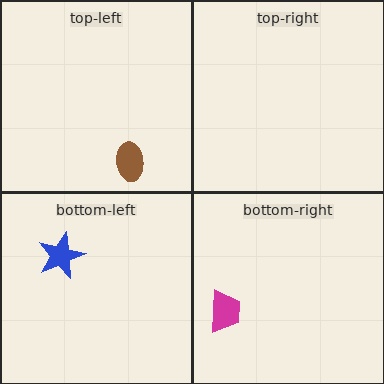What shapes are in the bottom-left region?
The blue star.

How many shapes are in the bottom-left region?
1.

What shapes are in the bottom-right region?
The magenta trapezoid.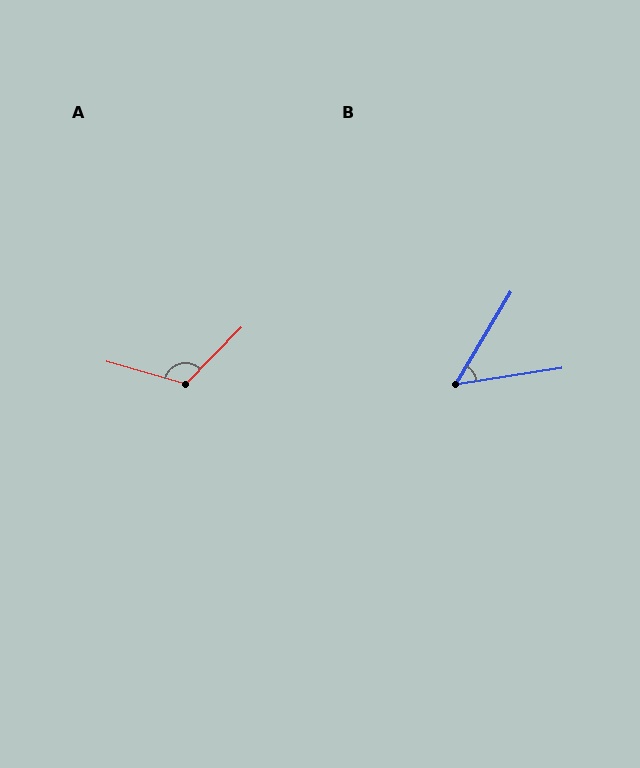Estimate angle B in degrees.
Approximately 50 degrees.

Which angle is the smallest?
B, at approximately 50 degrees.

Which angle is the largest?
A, at approximately 119 degrees.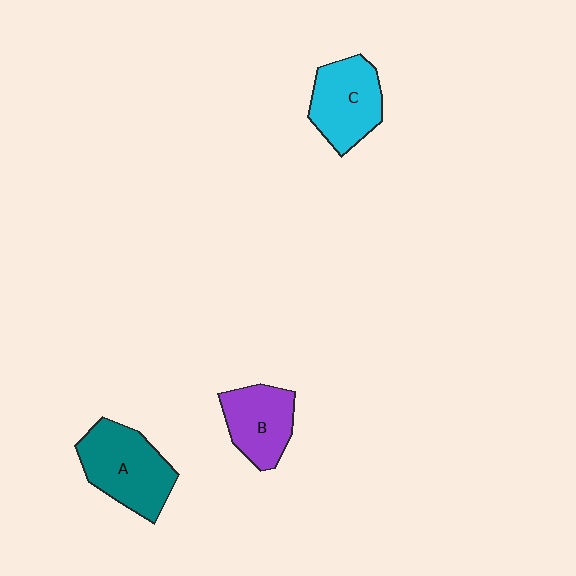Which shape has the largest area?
Shape A (teal).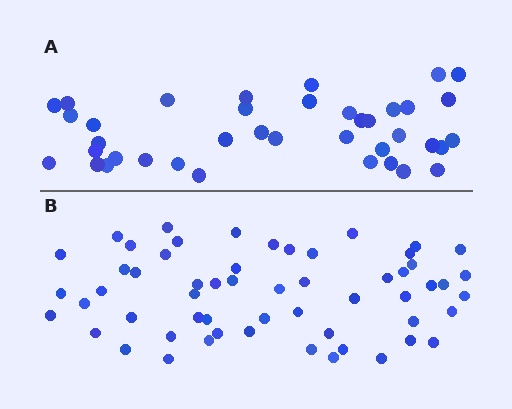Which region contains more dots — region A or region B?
Region B (the bottom region) has more dots.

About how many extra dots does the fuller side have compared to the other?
Region B has approximately 20 more dots than region A.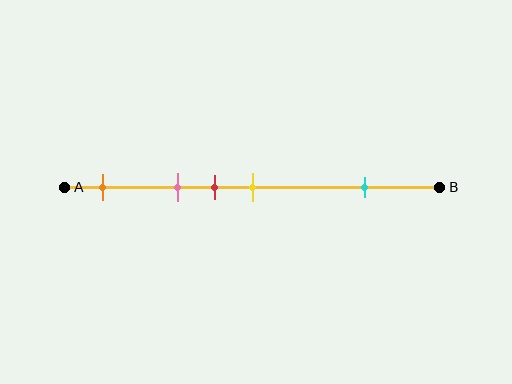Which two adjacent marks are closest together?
The red and yellow marks are the closest adjacent pair.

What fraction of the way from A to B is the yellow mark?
The yellow mark is approximately 50% (0.5) of the way from A to B.